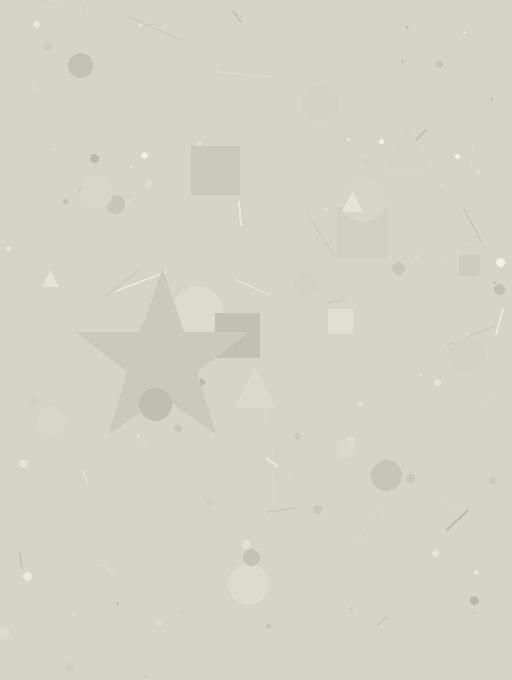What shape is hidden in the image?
A star is hidden in the image.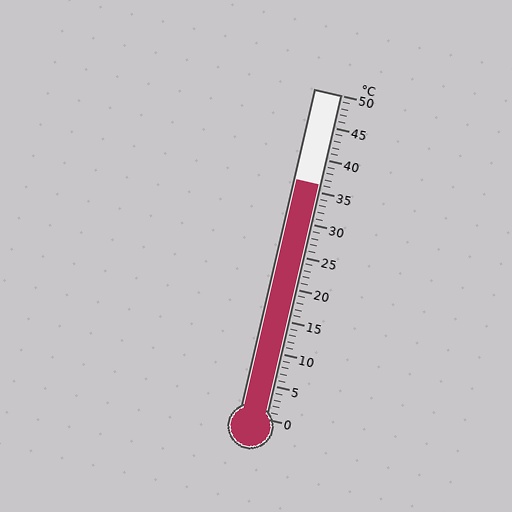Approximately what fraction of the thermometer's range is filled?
The thermometer is filled to approximately 70% of its range.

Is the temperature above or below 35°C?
The temperature is above 35°C.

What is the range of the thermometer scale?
The thermometer scale ranges from 0°C to 50°C.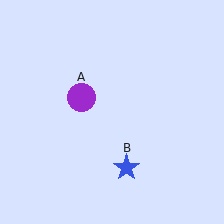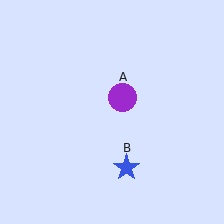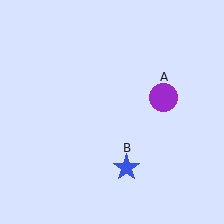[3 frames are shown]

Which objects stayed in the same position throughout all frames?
Blue star (object B) remained stationary.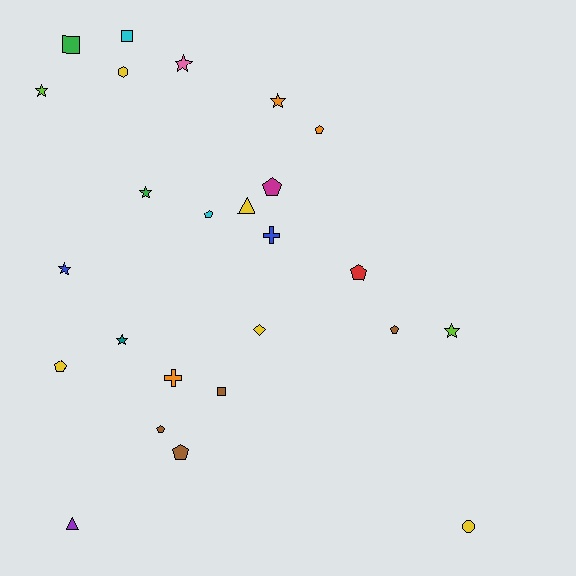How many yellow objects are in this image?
There are 5 yellow objects.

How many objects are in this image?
There are 25 objects.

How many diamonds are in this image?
There is 1 diamond.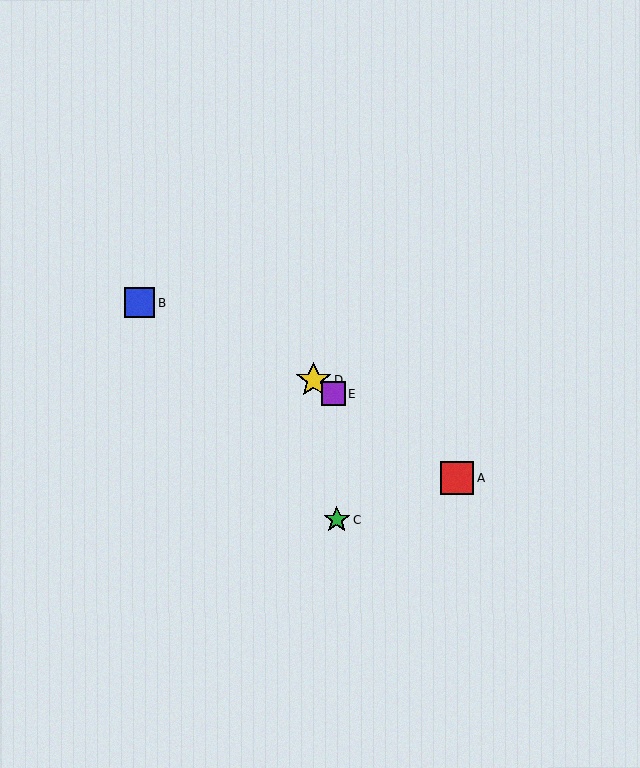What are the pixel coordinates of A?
Object A is at (457, 478).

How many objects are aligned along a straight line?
3 objects (A, D, E) are aligned along a straight line.